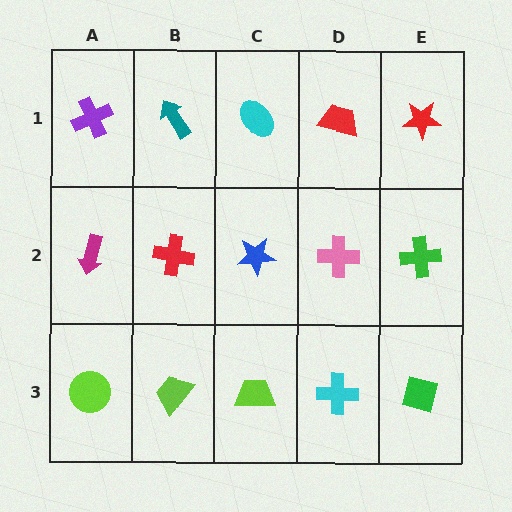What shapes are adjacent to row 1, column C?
A blue star (row 2, column C), a teal arrow (row 1, column B), a red trapezoid (row 1, column D).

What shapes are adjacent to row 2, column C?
A cyan ellipse (row 1, column C), a lime trapezoid (row 3, column C), a red cross (row 2, column B), a pink cross (row 2, column D).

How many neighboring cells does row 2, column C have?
4.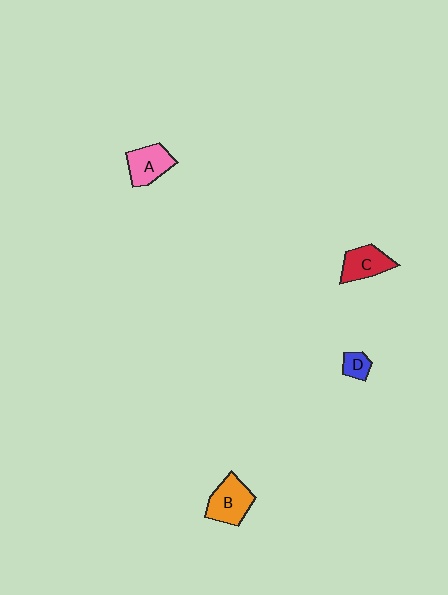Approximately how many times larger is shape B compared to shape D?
Approximately 2.6 times.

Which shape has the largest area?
Shape B (orange).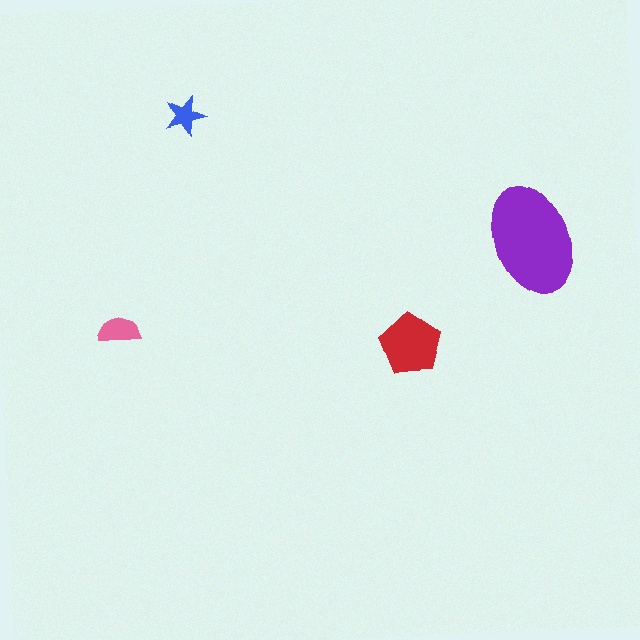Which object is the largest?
The purple ellipse.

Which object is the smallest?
The blue star.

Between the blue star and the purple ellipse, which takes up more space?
The purple ellipse.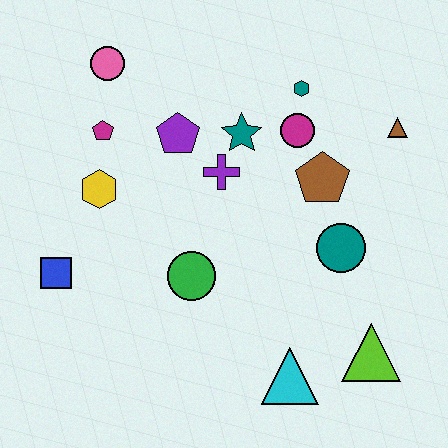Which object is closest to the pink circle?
The magenta pentagon is closest to the pink circle.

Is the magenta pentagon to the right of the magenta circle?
No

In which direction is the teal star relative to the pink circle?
The teal star is to the right of the pink circle.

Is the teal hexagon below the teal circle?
No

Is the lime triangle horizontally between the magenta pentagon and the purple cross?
No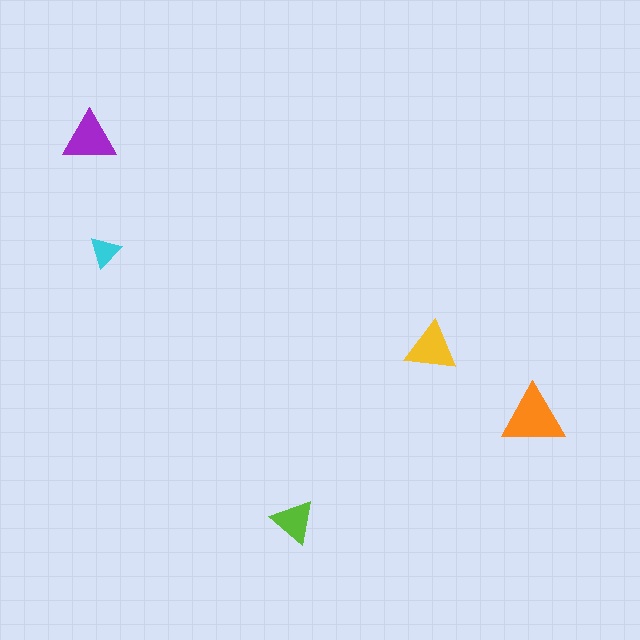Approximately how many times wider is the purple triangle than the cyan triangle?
About 1.5 times wider.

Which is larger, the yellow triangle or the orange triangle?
The orange one.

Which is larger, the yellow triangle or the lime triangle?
The yellow one.